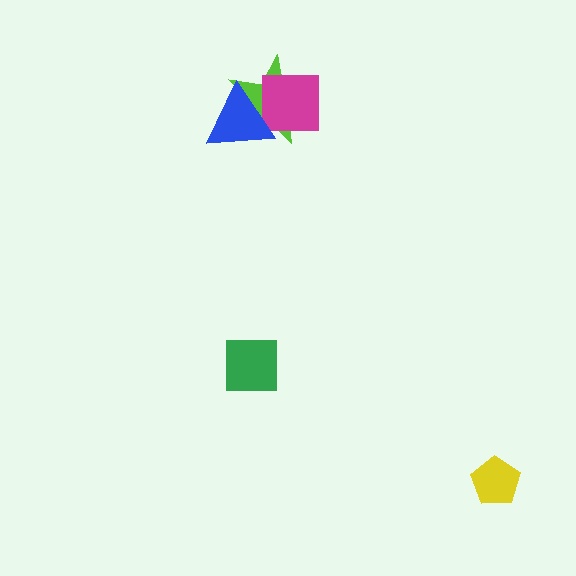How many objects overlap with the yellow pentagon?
0 objects overlap with the yellow pentagon.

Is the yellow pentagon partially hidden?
No, no other shape covers it.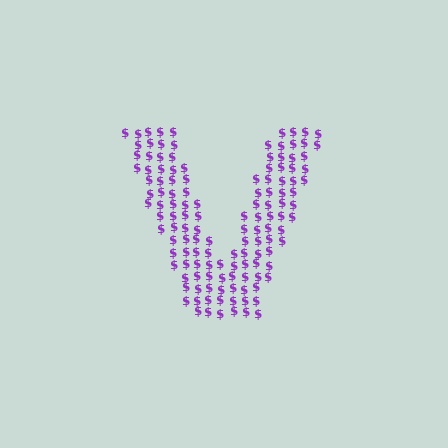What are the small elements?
The small elements are dollar signs.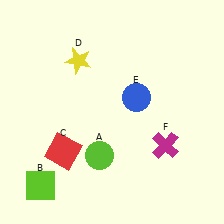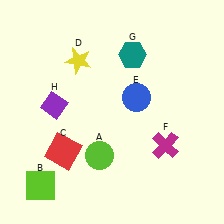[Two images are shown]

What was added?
A teal hexagon (G), a purple diamond (H) were added in Image 2.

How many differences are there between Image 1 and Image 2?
There are 2 differences between the two images.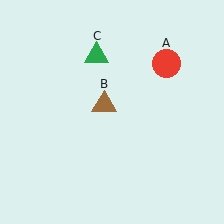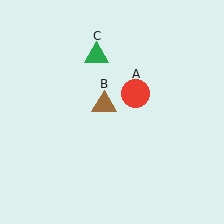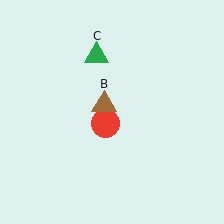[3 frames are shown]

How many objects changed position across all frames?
1 object changed position: red circle (object A).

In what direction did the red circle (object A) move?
The red circle (object A) moved down and to the left.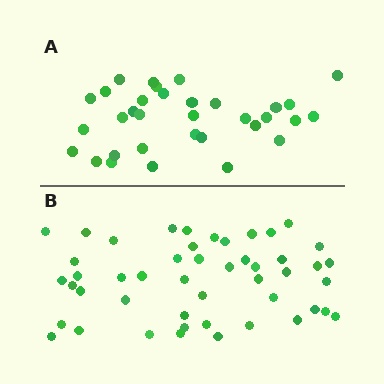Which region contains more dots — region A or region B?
Region B (the bottom region) has more dots.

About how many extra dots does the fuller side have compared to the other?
Region B has approximately 15 more dots than region A.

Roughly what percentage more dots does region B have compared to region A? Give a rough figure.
About 45% more.